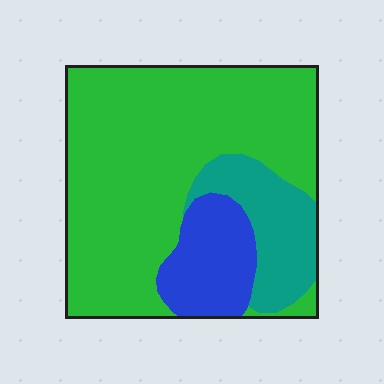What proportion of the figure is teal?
Teal takes up about one sixth (1/6) of the figure.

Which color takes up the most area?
Green, at roughly 70%.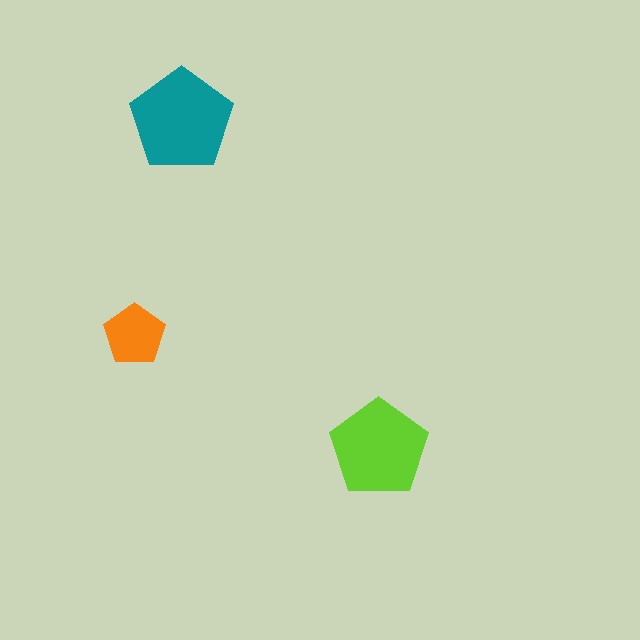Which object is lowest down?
The lime pentagon is bottommost.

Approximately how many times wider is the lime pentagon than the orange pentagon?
About 1.5 times wider.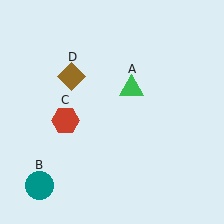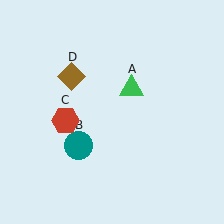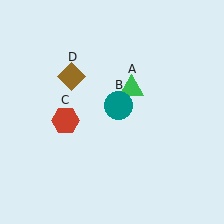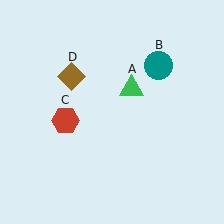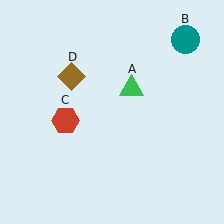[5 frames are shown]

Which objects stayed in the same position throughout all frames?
Green triangle (object A) and red hexagon (object C) and brown diamond (object D) remained stationary.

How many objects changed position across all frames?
1 object changed position: teal circle (object B).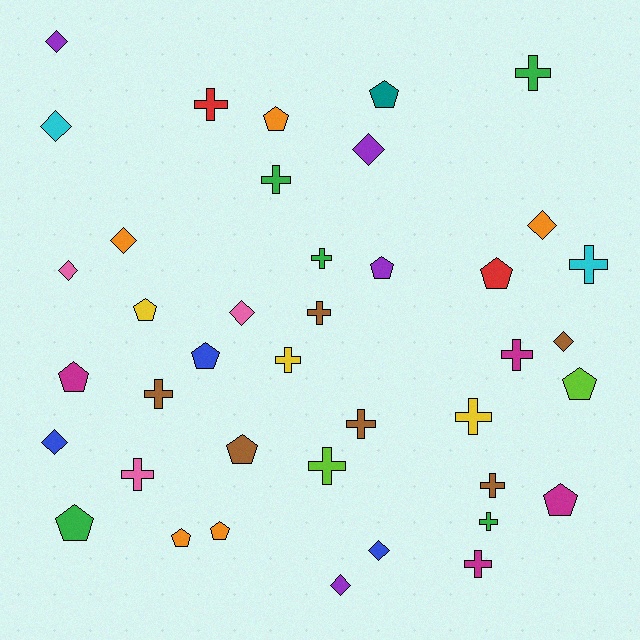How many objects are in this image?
There are 40 objects.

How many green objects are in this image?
There are 5 green objects.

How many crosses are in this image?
There are 16 crosses.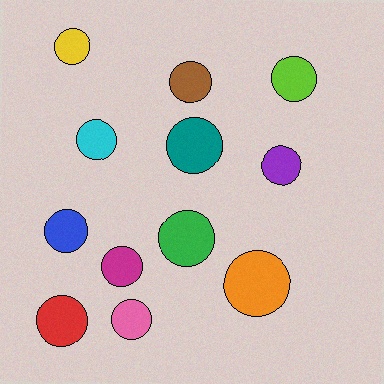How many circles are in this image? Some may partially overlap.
There are 12 circles.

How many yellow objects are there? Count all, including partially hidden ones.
There is 1 yellow object.